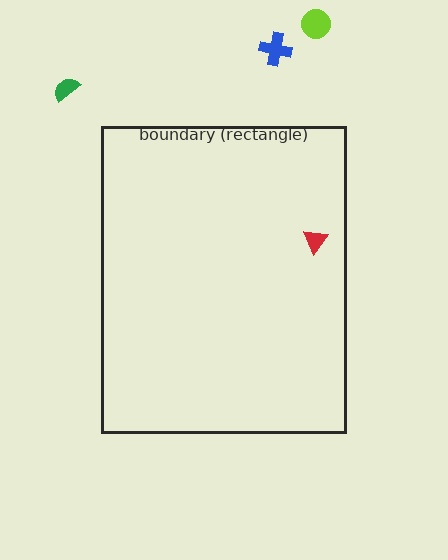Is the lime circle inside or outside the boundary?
Outside.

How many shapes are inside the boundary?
1 inside, 3 outside.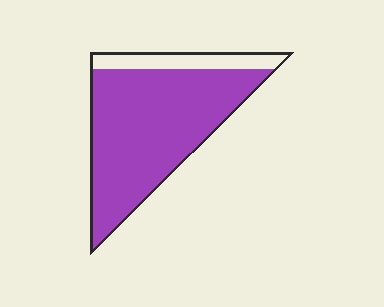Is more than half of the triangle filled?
Yes.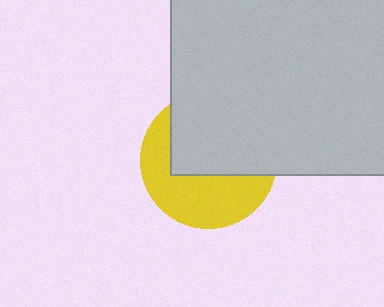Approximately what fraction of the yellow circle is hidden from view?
Roughly 53% of the yellow circle is hidden behind the light gray rectangle.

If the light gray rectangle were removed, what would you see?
You would see the complete yellow circle.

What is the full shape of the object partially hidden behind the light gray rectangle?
The partially hidden object is a yellow circle.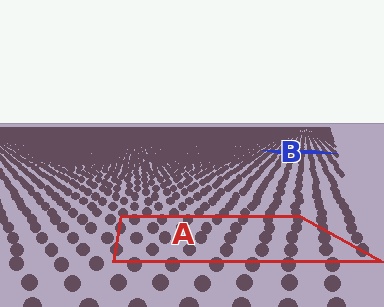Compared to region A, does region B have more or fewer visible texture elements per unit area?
Region B has more texture elements per unit area — they are packed more densely because it is farther away.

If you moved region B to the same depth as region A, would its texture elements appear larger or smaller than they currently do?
They would appear larger. At a closer depth, the same texture elements are projected at a bigger on-screen size.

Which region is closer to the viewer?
Region A is closer. The texture elements there are larger and more spread out.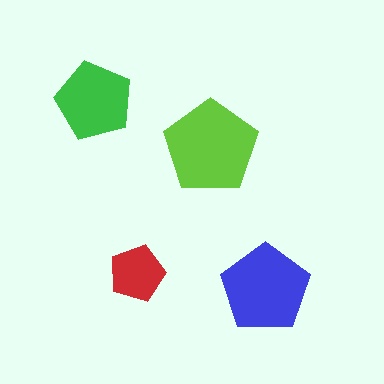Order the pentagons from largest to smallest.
the lime one, the blue one, the green one, the red one.